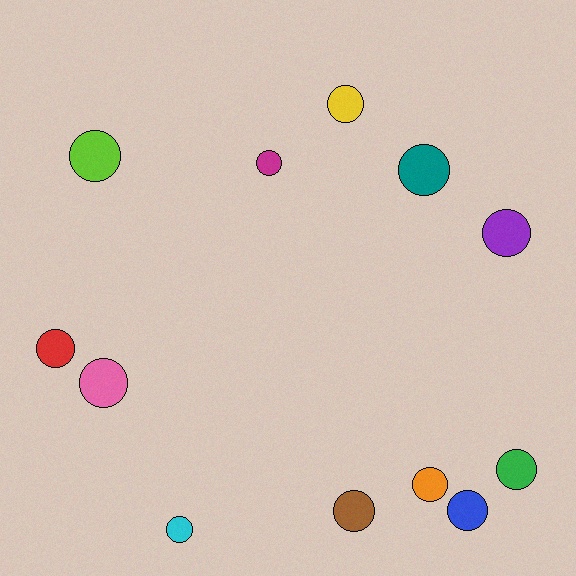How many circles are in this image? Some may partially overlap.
There are 12 circles.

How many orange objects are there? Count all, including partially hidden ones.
There is 1 orange object.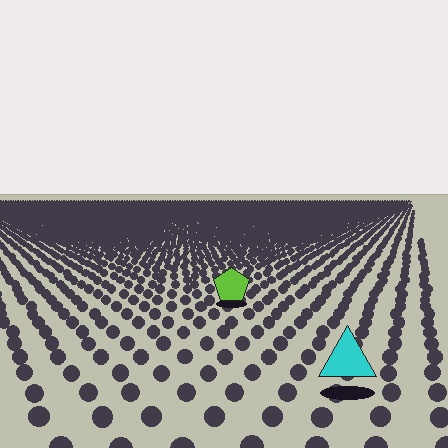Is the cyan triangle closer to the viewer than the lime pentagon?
Yes. The cyan triangle is closer — you can tell from the texture gradient: the ground texture is coarser near it.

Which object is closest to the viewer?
The cyan triangle is closest. The texture marks near it are larger and more spread out.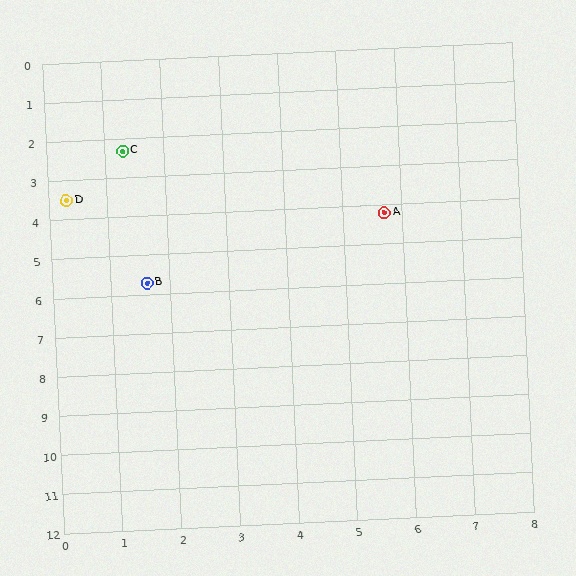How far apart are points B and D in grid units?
Points B and D are about 2.6 grid units apart.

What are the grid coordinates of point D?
Point D is at approximately (0.3, 3.5).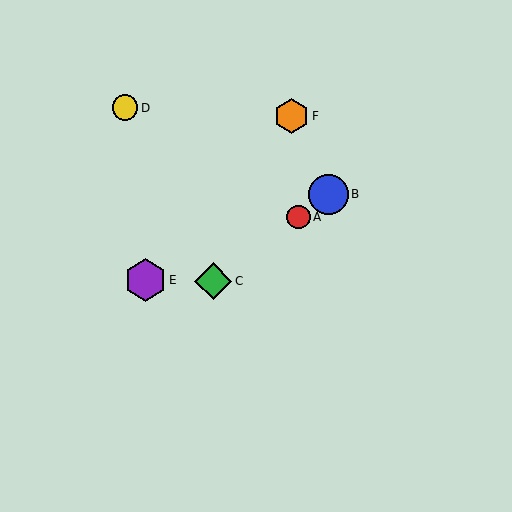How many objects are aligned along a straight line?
3 objects (A, B, C) are aligned along a straight line.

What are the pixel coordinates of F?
Object F is at (292, 116).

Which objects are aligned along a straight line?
Objects A, B, C are aligned along a straight line.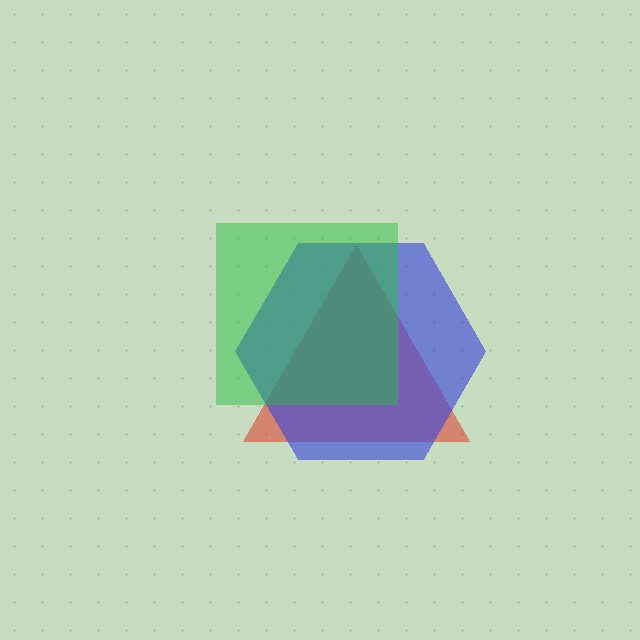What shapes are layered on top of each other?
The layered shapes are: a red triangle, a blue hexagon, a green square.